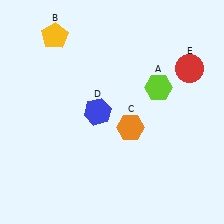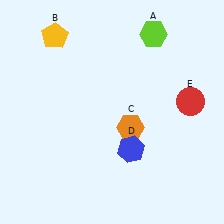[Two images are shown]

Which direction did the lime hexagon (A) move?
The lime hexagon (A) moved up.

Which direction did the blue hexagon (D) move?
The blue hexagon (D) moved down.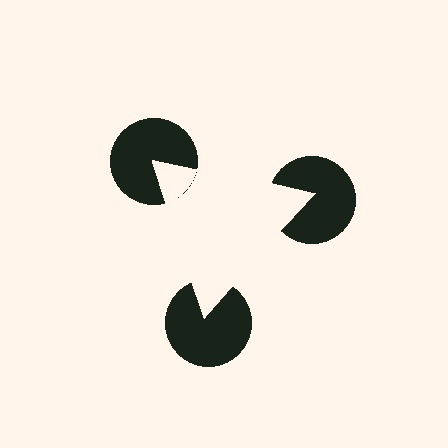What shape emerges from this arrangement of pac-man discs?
An illusory triangle — its edges are inferred from the aligned wedge cuts in the pac-man discs, not physically drawn.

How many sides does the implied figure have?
3 sides.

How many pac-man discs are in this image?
There are 3 — one at each vertex of the illusory triangle.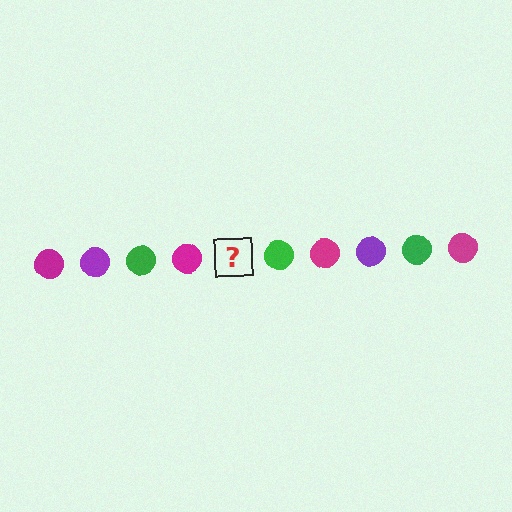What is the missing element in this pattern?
The missing element is a purple circle.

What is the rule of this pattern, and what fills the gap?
The rule is that the pattern cycles through magenta, purple, green circles. The gap should be filled with a purple circle.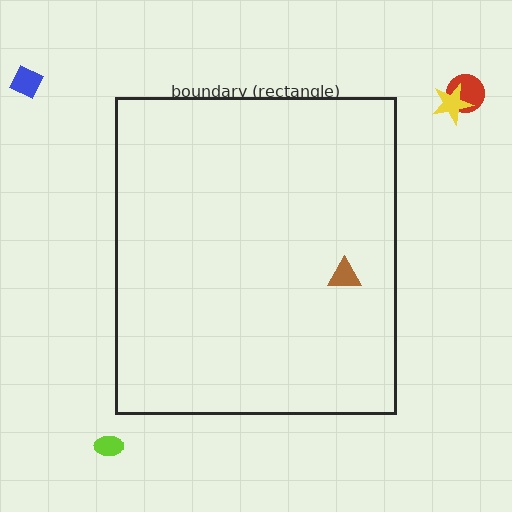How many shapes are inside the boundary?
1 inside, 4 outside.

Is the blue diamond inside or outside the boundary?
Outside.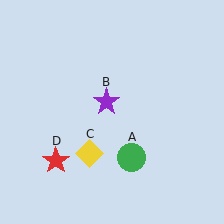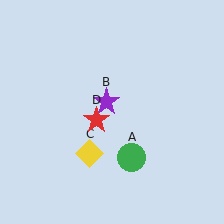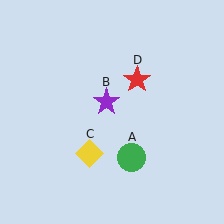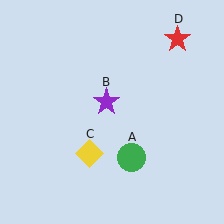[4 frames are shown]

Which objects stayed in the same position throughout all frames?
Green circle (object A) and purple star (object B) and yellow diamond (object C) remained stationary.